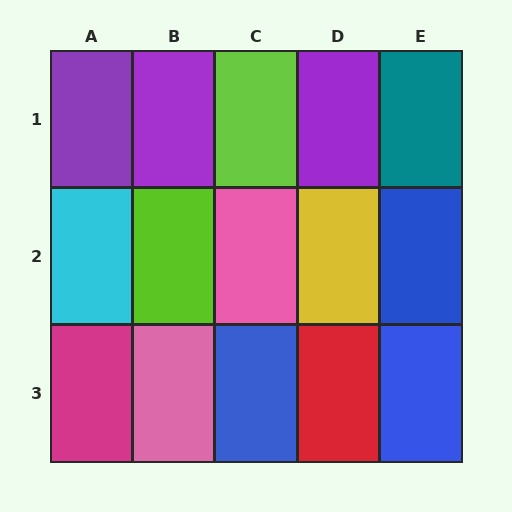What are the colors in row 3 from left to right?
Magenta, pink, blue, red, blue.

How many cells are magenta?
1 cell is magenta.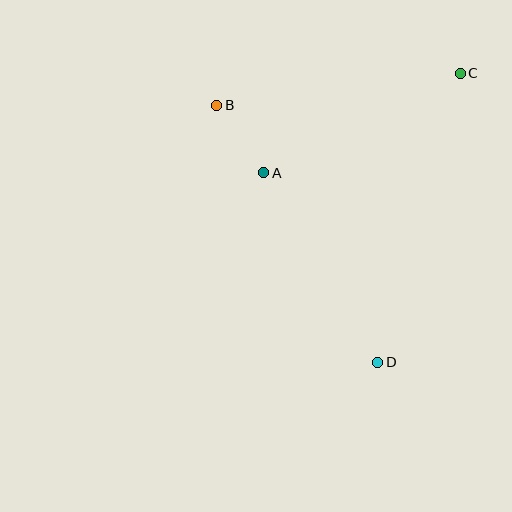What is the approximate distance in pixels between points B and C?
The distance between B and C is approximately 246 pixels.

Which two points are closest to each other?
Points A and B are closest to each other.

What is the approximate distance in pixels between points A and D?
The distance between A and D is approximately 221 pixels.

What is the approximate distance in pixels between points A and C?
The distance between A and C is approximately 220 pixels.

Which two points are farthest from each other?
Points B and D are farthest from each other.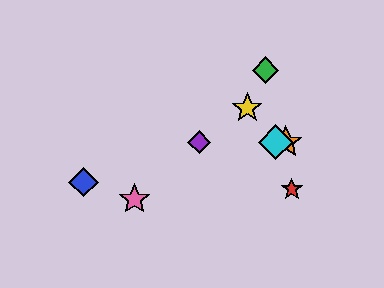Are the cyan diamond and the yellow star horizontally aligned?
No, the cyan diamond is at y≈142 and the yellow star is at y≈108.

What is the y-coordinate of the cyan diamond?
The cyan diamond is at y≈142.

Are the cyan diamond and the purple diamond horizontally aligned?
Yes, both are at y≈142.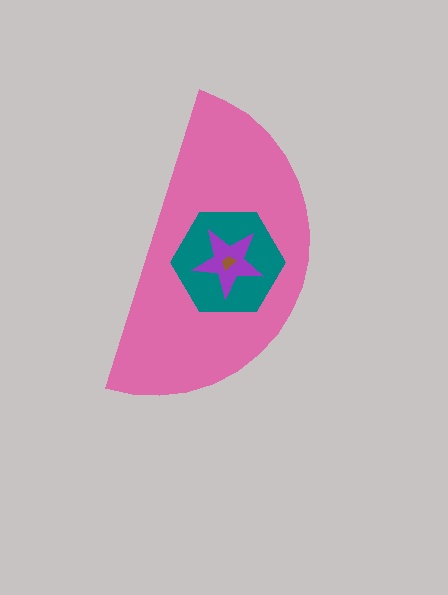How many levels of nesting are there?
4.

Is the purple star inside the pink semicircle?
Yes.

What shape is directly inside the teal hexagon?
The purple star.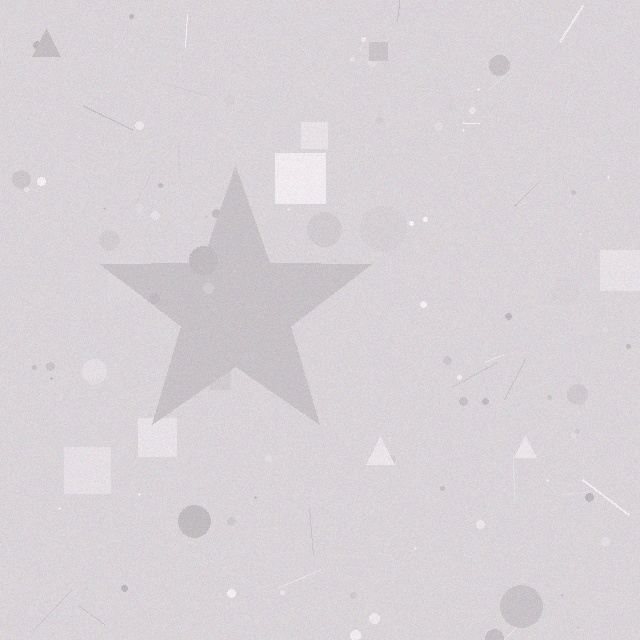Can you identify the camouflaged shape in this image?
The camouflaged shape is a star.